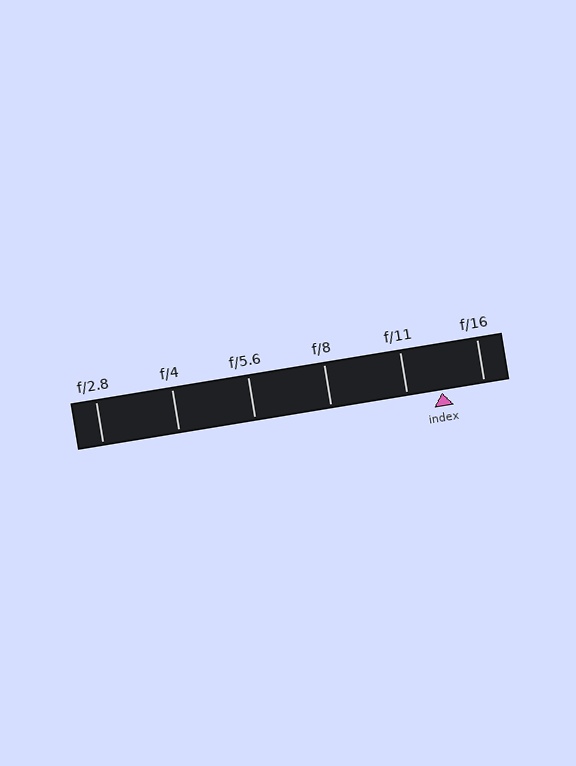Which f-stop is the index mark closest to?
The index mark is closest to f/11.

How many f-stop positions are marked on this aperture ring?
There are 6 f-stop positions marked.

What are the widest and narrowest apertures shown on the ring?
The widest aperture shown is f/2.8 and the narrowest is f/16.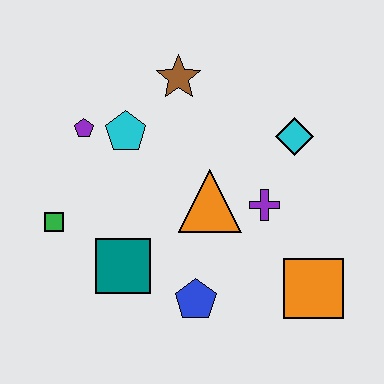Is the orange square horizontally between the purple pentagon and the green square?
No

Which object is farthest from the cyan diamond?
The green square is farthest from the cyan diamond.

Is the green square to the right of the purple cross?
No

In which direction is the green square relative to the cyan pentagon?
The green square is below the cyan pentagon.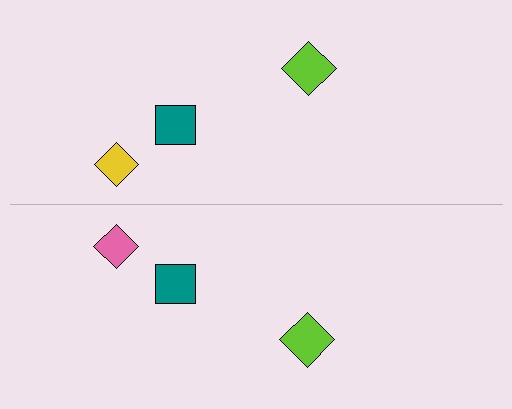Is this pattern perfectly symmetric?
No, the pattern is not perfectly symmetric. The pink diamond on the bottom side breaks the symmetry — its mirror counterpart is yellow.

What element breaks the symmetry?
The pink diamond on the bottom side breaks the symmetry — its mirror counterpart is yellow.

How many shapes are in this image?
There are 6 shapes in this image.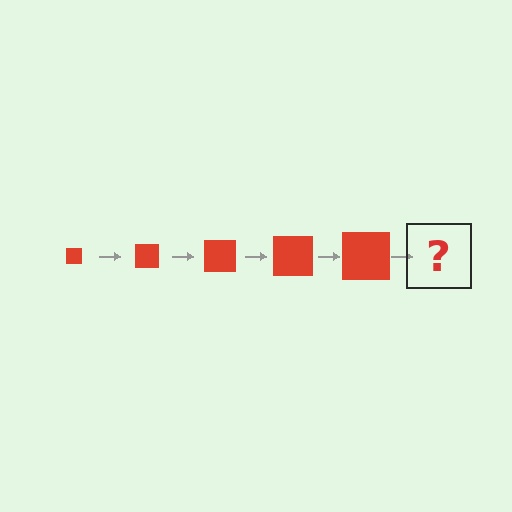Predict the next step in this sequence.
The next step is a red square, larger than the previous one.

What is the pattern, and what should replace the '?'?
The pattern is that the square gets progressively larger each step. The '?' should be a red square, larger than the previous one.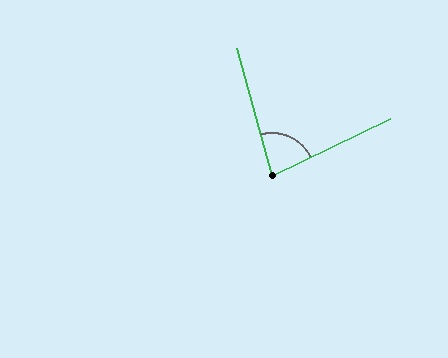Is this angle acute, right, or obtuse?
It is acute.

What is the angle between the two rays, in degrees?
Approximately 80 degrees.